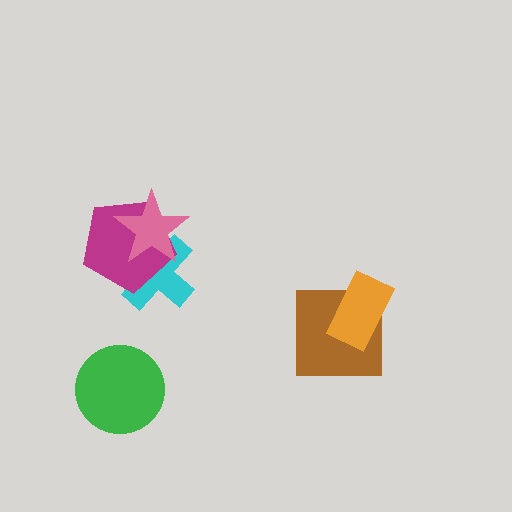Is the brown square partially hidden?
Yes, it is partially covered by another shape.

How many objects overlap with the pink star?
2 objects overlap with the pink star.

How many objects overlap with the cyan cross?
2 objects overlap with the cyan cross.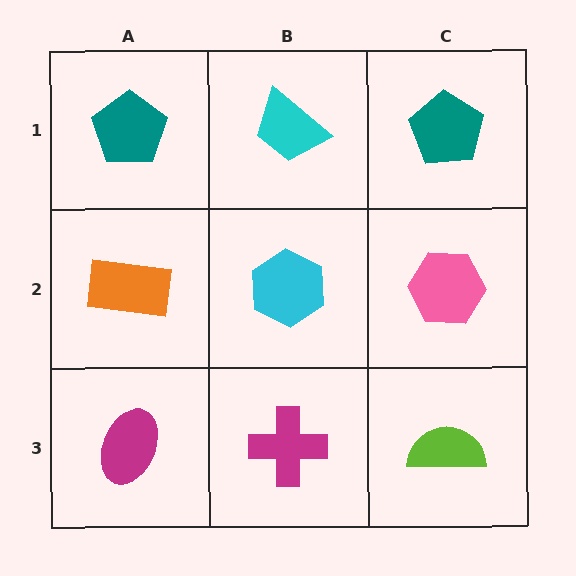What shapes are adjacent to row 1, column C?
A pink hexagon (row 2, column C), a cyan trapezoid (row 1, column B).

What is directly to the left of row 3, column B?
A magenta ellipse.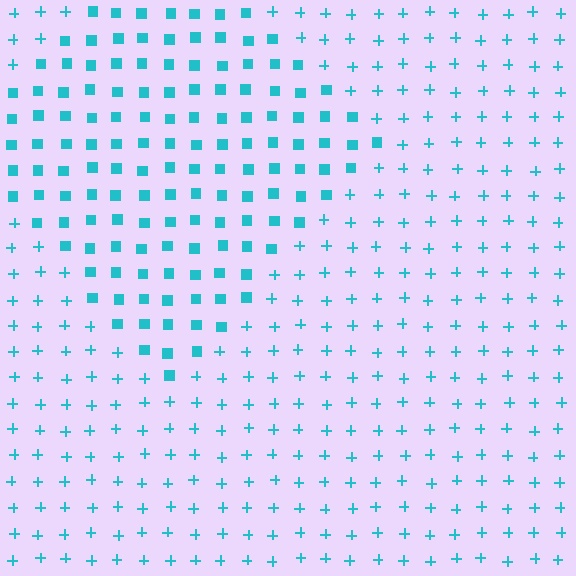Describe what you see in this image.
The image is filled with small cyan elements arranged in a uniform grid. A diamond-shaped region contains squares, while the surrounding area contains plus signs. The boundary is defined purely by the change in element shape.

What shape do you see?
I see a diamond.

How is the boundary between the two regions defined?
The boundary is defined by a change in element shape: squares inside vs. plus signs outside. All elements share the same color and spacing.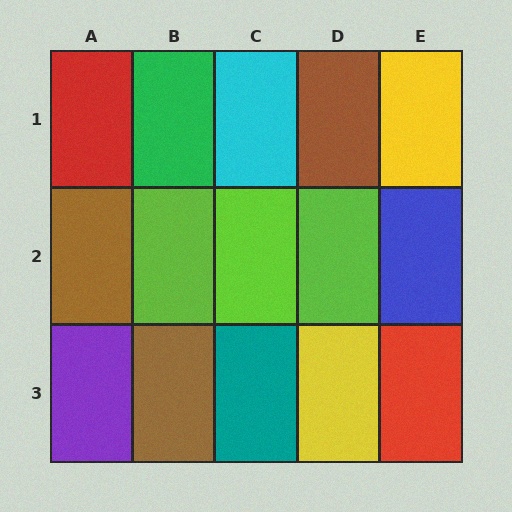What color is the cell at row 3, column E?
Red.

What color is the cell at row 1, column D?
Brown.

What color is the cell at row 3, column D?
Yellow.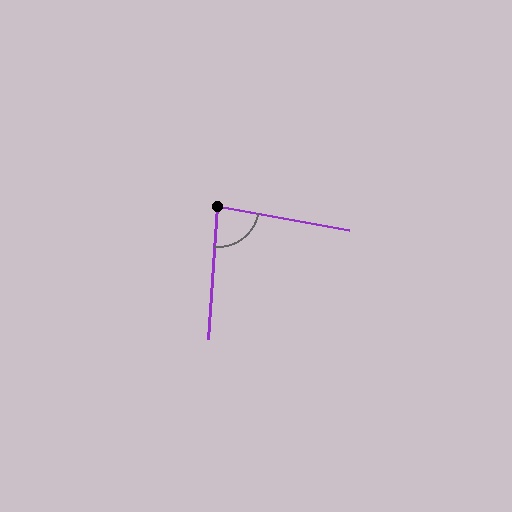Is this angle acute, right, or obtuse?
It is acute.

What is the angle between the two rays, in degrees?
Approximately 83 degrees.